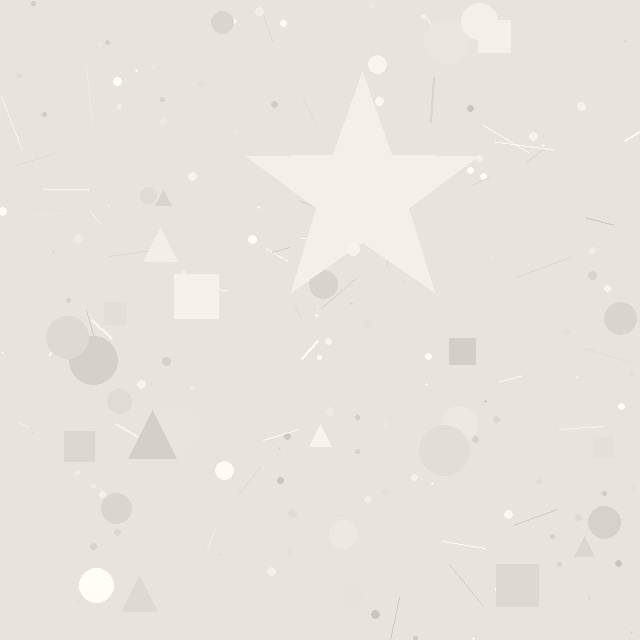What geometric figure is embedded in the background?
A star is embedded in the background.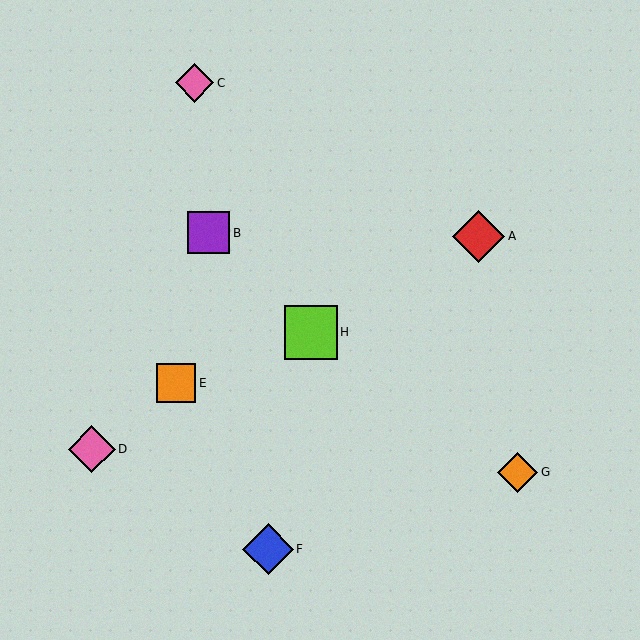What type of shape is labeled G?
Shape G is an orange diamond.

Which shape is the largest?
The lime square (labeled H) is the largest.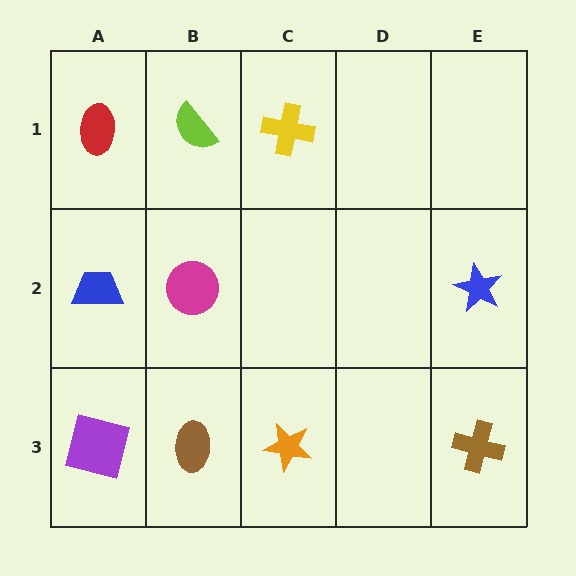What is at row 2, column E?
A blue star.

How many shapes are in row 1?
3 shapes.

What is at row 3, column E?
A brown cross.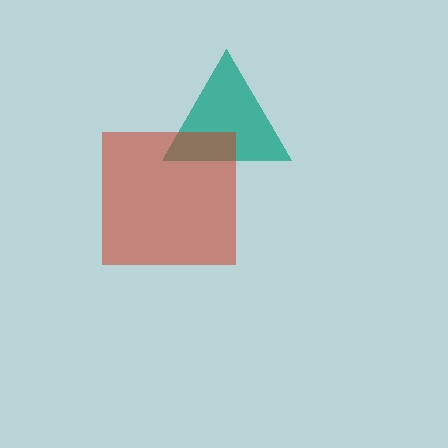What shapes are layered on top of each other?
The layered shapes are: a teal triangle, a red square.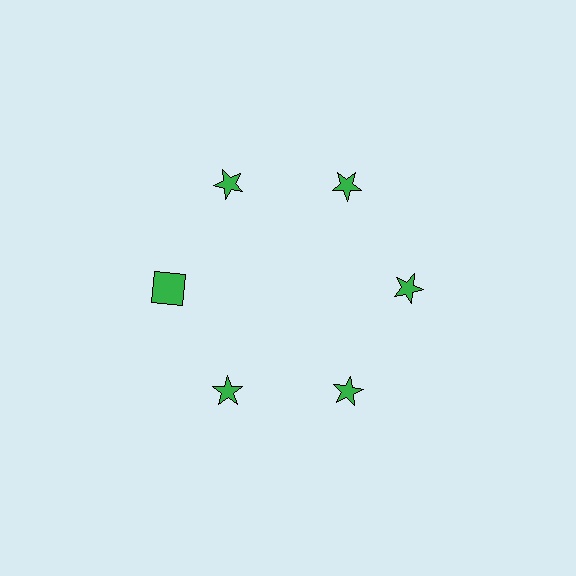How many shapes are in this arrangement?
There are 6 shapes arranged in a ring pattern.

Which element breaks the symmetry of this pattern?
The green square at roughly the 9 o'clock position breaks the symmetry. All other shapes are green stars.